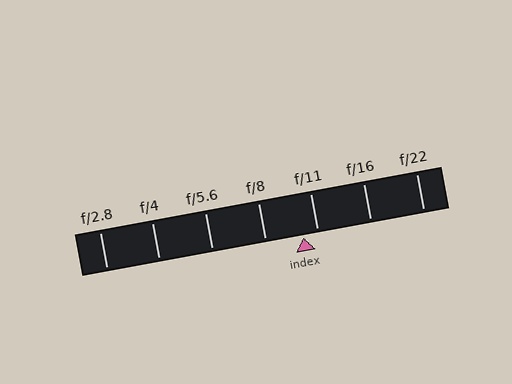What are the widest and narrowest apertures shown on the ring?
The widest aperture shown is f/2.8 and the narrowest is f/22.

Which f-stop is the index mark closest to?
The index mark is closest to f/11.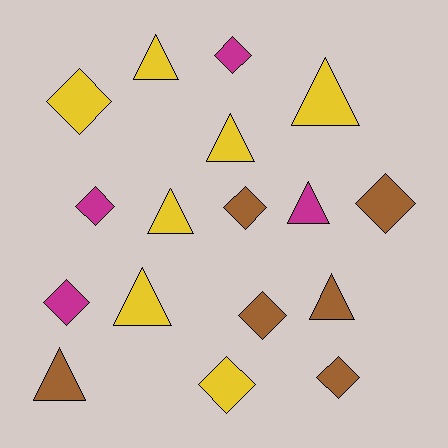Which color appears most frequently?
Yellow, with 7 objects.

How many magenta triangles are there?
There is 1 magenta triangle.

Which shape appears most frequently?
Diamond, with 9 objects.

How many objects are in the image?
There are 17 objects.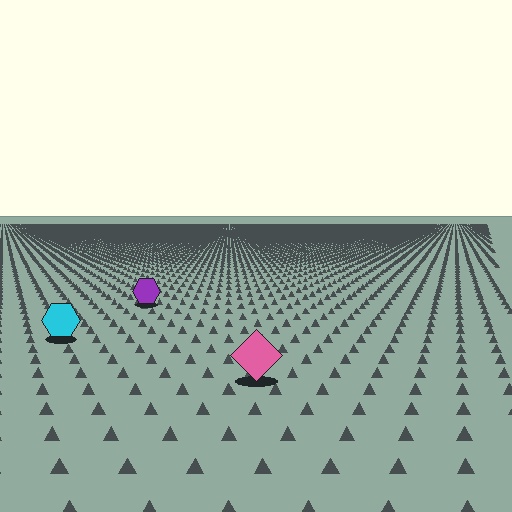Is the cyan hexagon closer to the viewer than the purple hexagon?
Yes. The cyan hexagon is closer — you can tell from the texture gradient: the ground texture is coarser near it.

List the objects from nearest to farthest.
From nearest to farthest: the pink diamond, the cyan hexagon, the purple hexagon.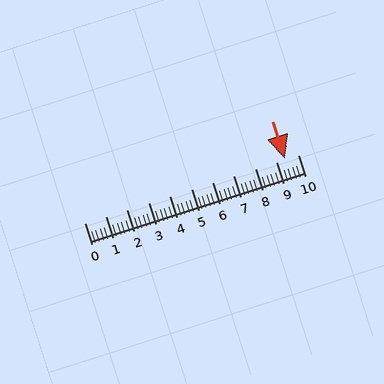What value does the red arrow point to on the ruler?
The red arrow points to approximately 9.4.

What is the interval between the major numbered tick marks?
The major tick marks are spaced 1 units apart.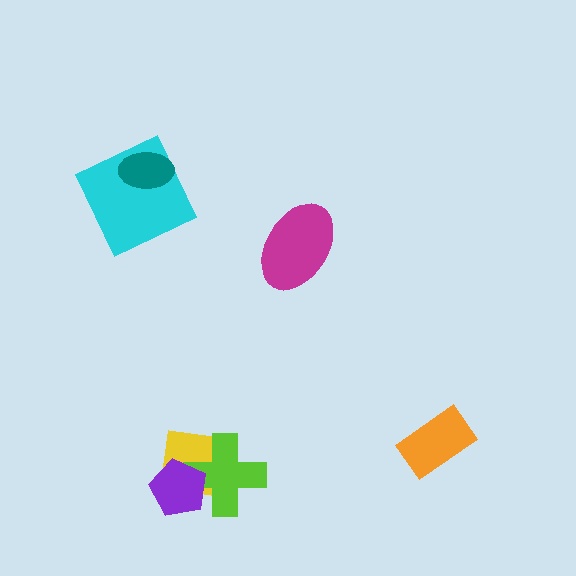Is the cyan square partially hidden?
Yes, it is partially covered by another shape.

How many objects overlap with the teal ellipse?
1 object overlaps with the teal ellipse.